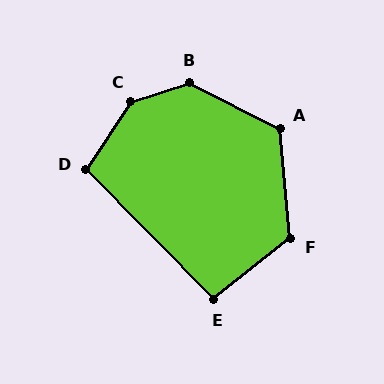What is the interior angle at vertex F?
Approximately 123 degrees (obtuse).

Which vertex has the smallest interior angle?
E, at approximately 97 degrees.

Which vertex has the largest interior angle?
C, at approximately 142 degrees.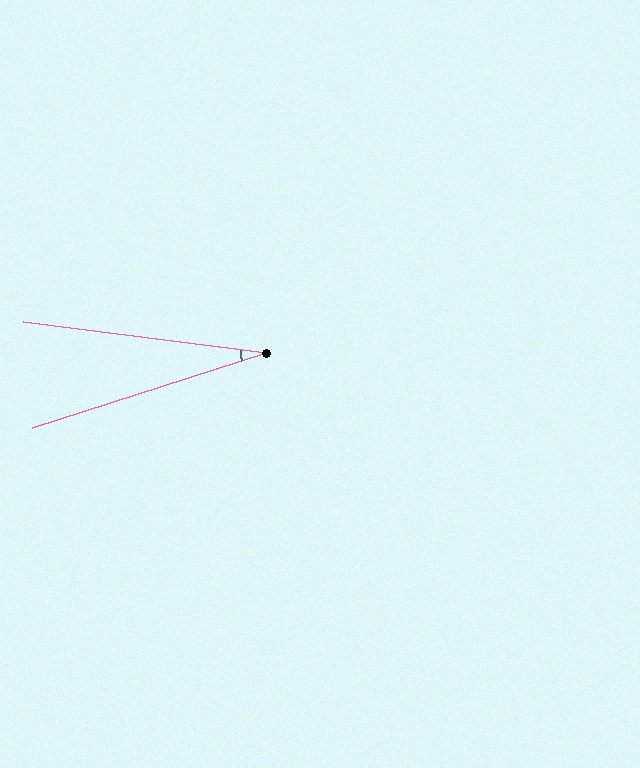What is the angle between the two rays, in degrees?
Approximately 25 degrees.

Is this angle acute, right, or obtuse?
It is acute.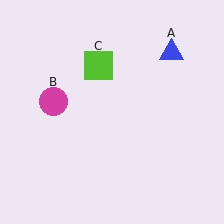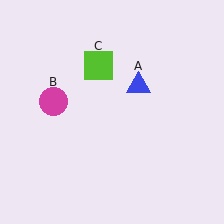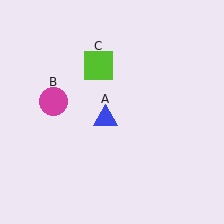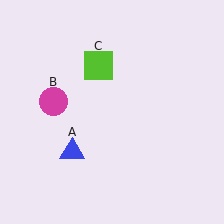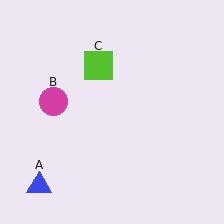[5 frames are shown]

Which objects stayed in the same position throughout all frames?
Magenta circle (object B) and lime square (object C) remained stationary.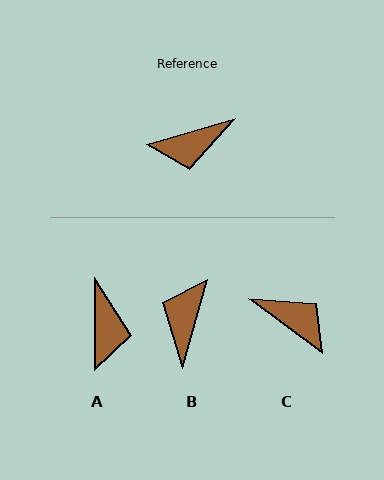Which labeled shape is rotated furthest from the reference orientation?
C, about 127 degrees away.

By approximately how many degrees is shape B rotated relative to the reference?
Approximately 122 degrees clockwise.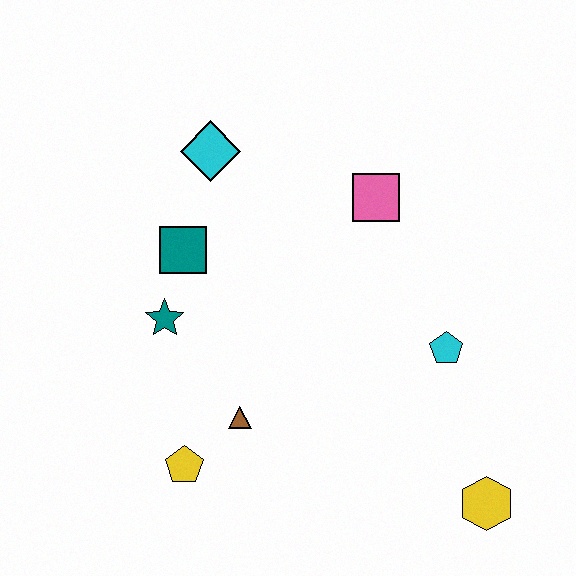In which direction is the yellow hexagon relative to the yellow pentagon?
The yellow hexagon is to the right of the yellow pentagon.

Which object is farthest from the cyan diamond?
The yellow hexagon is farthest from the cyan diamond.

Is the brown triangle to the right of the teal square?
Yes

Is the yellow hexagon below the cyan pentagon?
Yes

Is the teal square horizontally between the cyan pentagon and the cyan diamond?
No